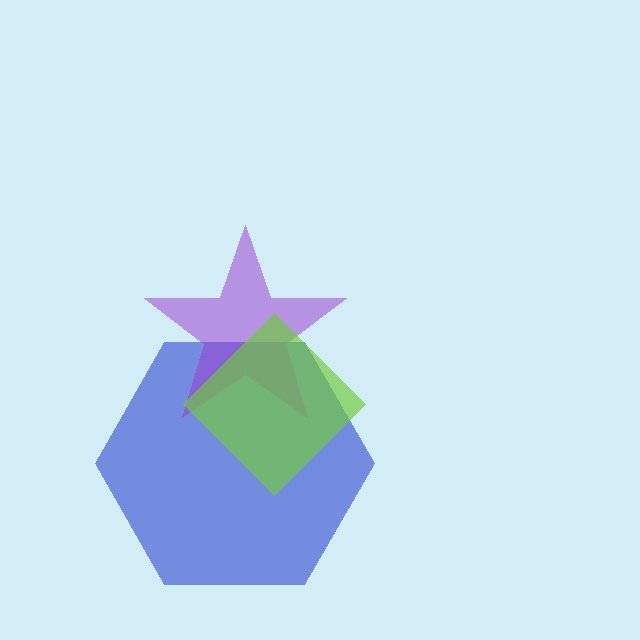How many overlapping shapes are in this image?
There are 3 overlapping shapes in the image.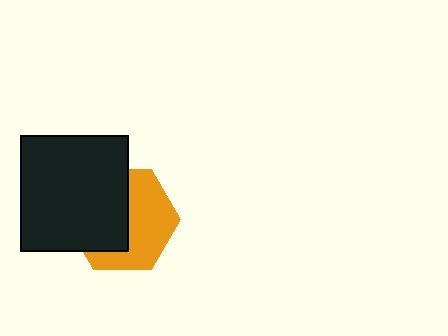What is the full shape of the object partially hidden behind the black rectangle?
The partially hidden object is an orange hexagon.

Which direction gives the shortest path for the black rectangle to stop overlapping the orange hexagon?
Moving left gives the shortest separation.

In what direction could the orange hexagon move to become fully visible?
The orange hexagon could move right. That would shift it out from behind the black rectangle entirely.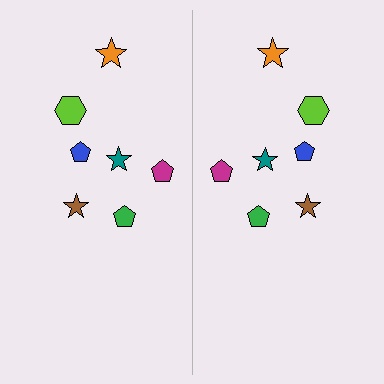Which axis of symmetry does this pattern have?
The pattern has a vertical axis of symmetry running through the center of the image.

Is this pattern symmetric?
Yes, this pattern has bilateral (reflection) symmetry.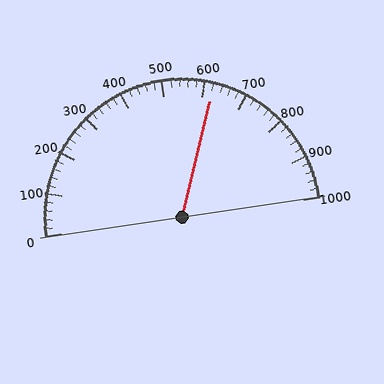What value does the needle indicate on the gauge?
The needle indicates approximately 620.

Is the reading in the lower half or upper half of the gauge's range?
The reading is in the upper half of the range (0 to 1000).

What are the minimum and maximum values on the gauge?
The gauge ranges from 0 to 1000.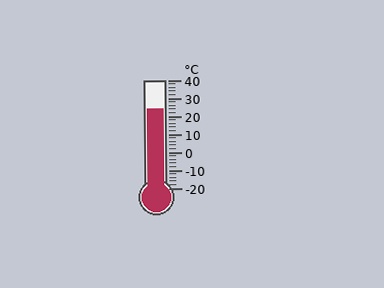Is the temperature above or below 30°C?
The temperature is below 30°C.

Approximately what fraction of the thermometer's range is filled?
The thermometer is filled to approximately 75% of its range.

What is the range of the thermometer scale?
The thermometer scale ranges from -20°C to 40°C.